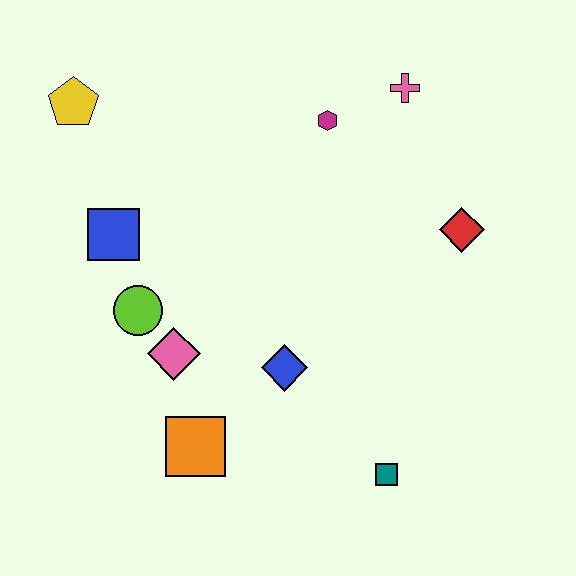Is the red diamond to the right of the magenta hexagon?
Yes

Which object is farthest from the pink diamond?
The pink cross is farthest from the pink diamond.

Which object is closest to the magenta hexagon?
The pink cross is closest to the magenta hexagon.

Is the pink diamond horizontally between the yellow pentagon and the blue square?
No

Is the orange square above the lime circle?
No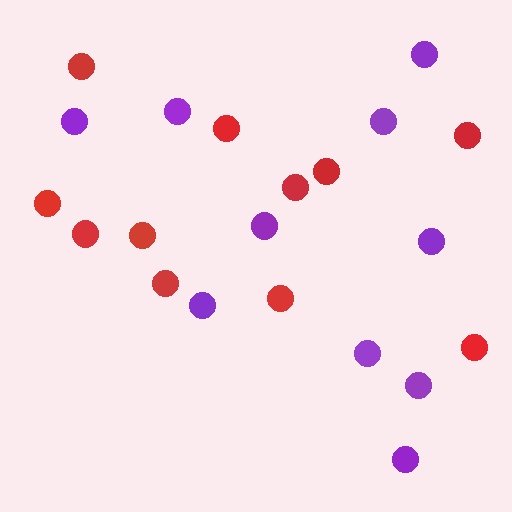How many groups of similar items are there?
There are 2 groups: one group of purple circles (10) and one group of red circles (11).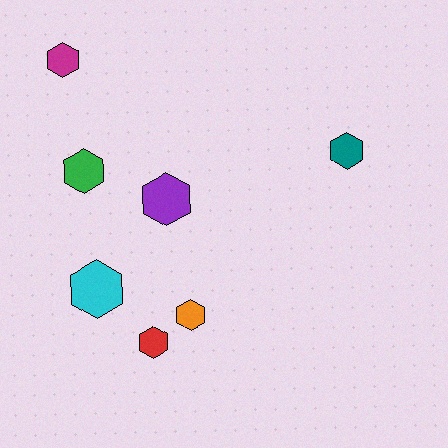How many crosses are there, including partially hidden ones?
There are no crosses.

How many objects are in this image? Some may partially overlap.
There are 7 objects.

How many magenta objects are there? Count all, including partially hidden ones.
There is 1 magenta object.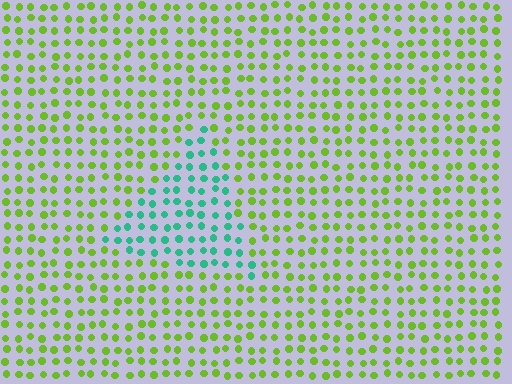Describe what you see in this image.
The image is filled with small lime elements in a uniform arrangement. A triangle-shaped region is visible where the elements are tinted to a slightly different hue, forming a subtle color boundary.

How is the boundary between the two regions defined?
The boundary is defined purely by a slight shift in hue (about 66 degrees). Spacing, size, and orientation are identical on both sides.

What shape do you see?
I see a triangle.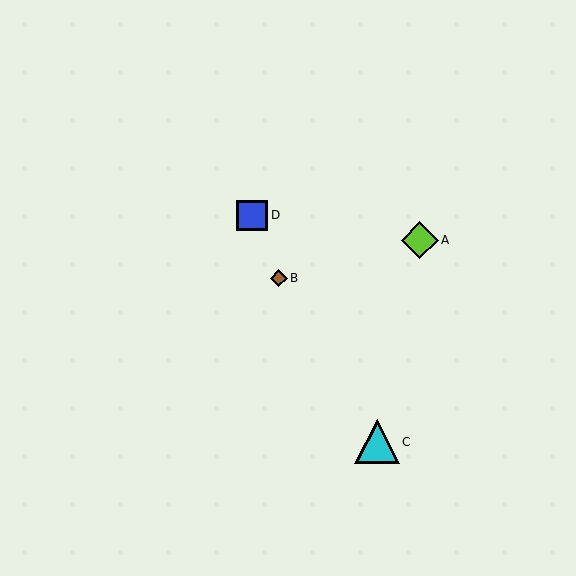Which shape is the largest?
The cyan triangle (labeled C) is the largest.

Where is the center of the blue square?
The center of the blue square is at (252, 215).